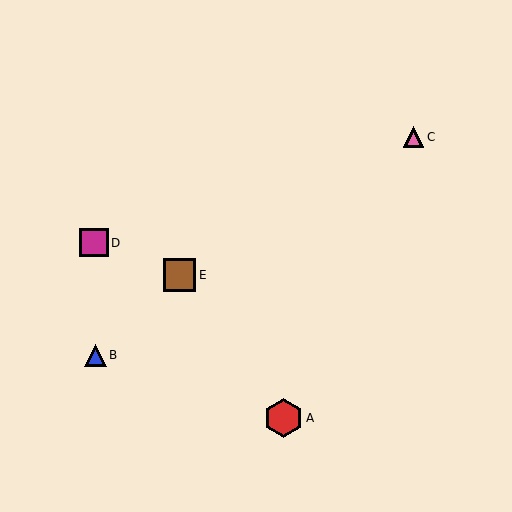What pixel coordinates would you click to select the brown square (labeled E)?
Click at (179, 275) to select the brown square E.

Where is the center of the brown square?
The center of the brown square is at (179, 275).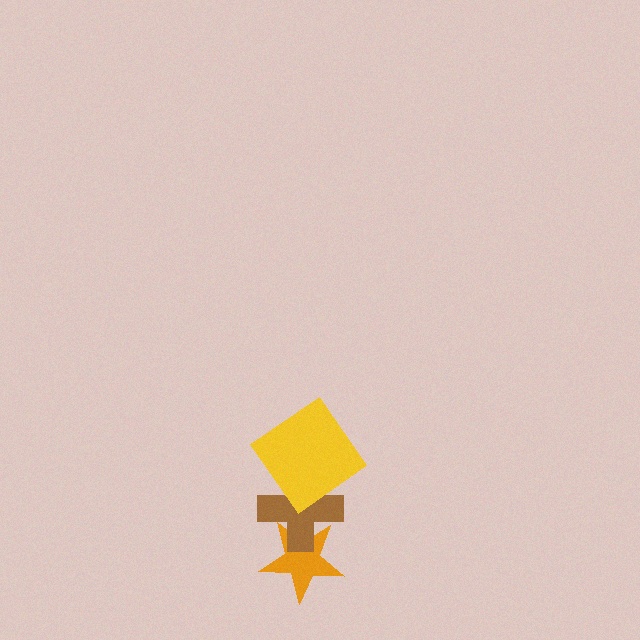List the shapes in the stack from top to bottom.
From top to bottom: the yellow diamond, the brown cross, the orange star.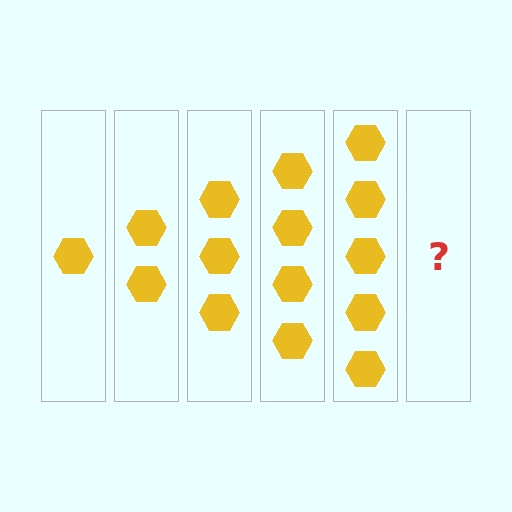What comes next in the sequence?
The next element should be 6 hexagons.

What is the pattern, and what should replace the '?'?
The pattern is that each step adds one more hexagon. The '?' should be 6 hexagons.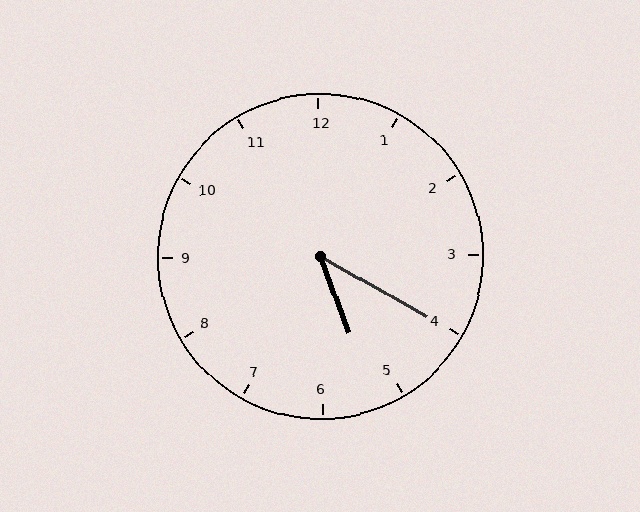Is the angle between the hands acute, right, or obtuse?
It is acute.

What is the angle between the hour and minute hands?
Approximately 40 degrees.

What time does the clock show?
5:20.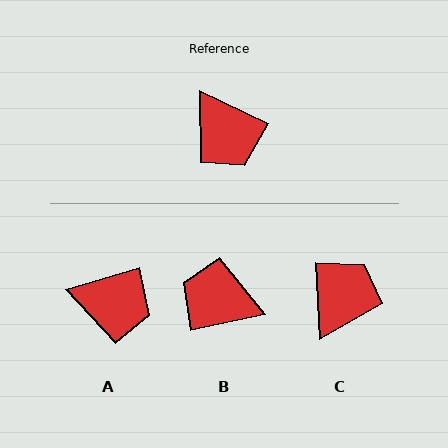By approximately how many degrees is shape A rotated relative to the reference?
Approximately 42 degrees counter-clockwise.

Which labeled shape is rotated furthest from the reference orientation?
B, about 142 degrees away.